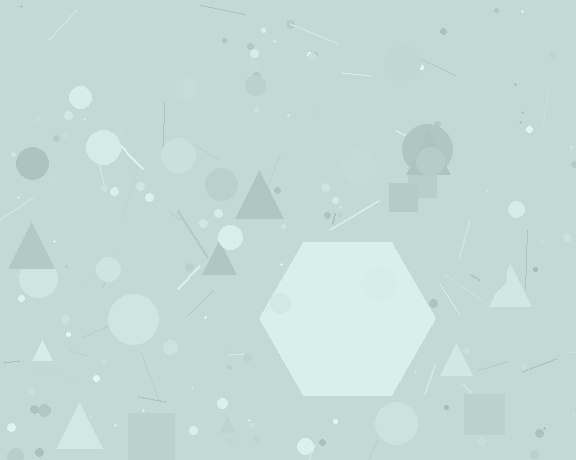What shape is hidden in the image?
A hexagon is hidden in the image.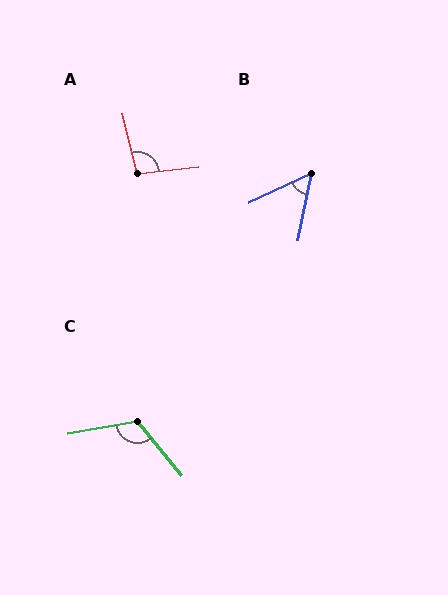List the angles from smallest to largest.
B (53°), A (97°), C (120°).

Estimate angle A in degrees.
Approximately 97 degrees.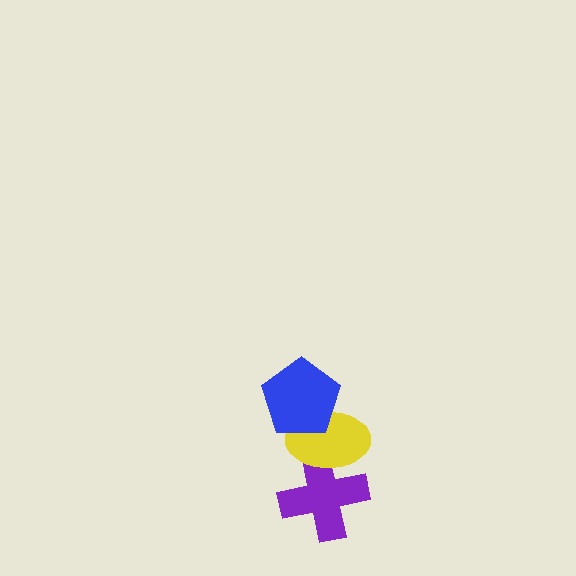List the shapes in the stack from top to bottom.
From top to bottom: the blue pentagon, the yellow ellipse, the purple cross.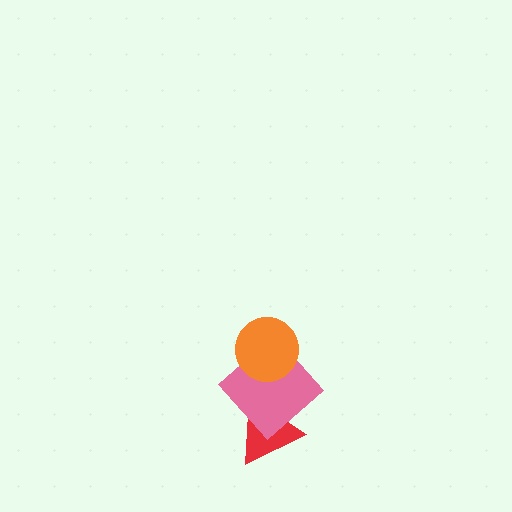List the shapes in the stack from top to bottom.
From top to bottom: the orange circle, the pink diamond, the red triangle.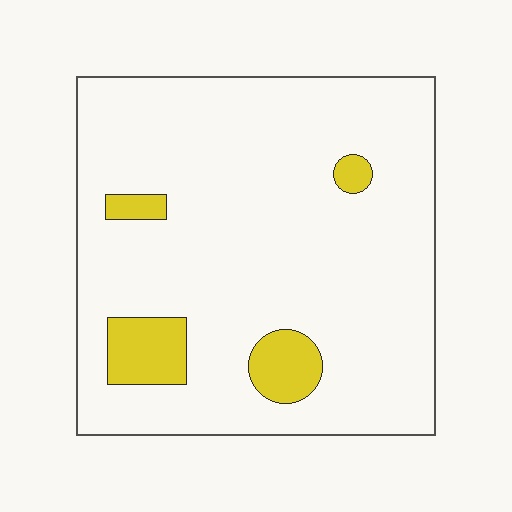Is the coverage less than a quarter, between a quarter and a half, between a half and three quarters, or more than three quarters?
Less than a quarter.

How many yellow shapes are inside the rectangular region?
4.